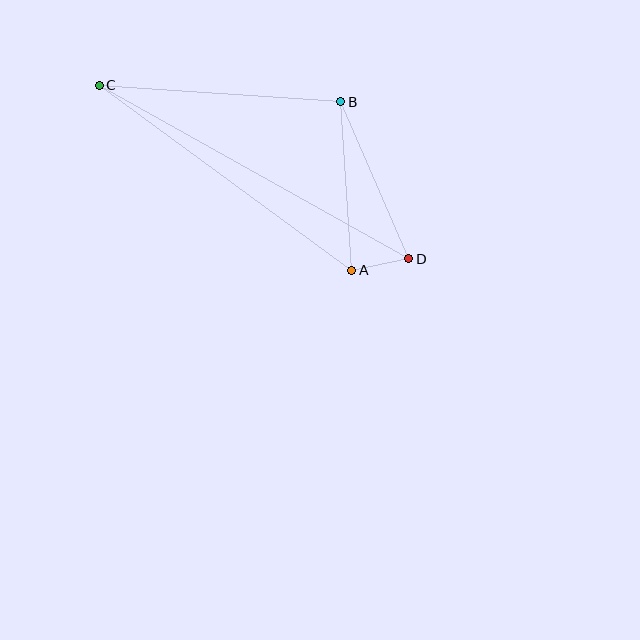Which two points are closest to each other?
Points A and D are closest to each other.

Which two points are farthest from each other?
Points C and D are farthest from each other.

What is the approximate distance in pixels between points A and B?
The distance between A and B is approximately 169 pixels.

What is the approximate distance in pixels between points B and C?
The distance between B and C is approximately 242 pixels.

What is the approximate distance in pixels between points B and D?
The distance between B and D is approximately 171 pixels.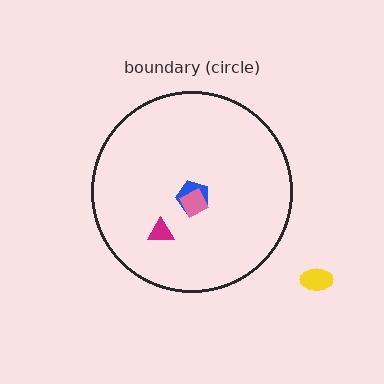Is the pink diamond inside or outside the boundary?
Inside.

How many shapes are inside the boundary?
3 inside, 1 outside.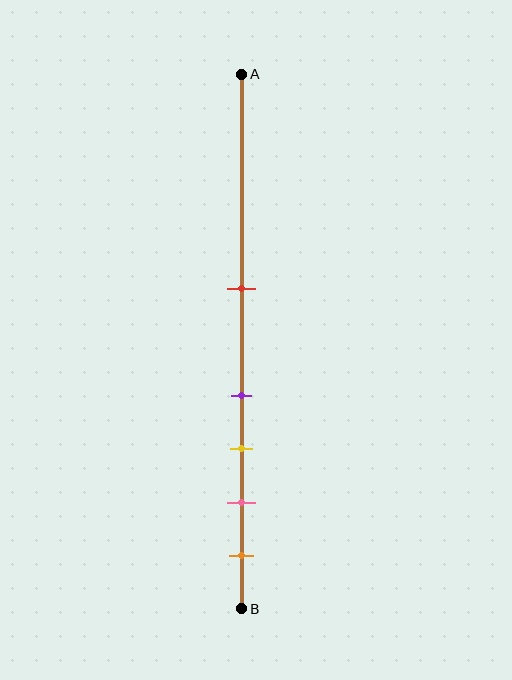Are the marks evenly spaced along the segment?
No, the marks are not evenly spaced.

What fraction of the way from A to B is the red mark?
The red mark is approximately 40% (0.4) of the way from A to B.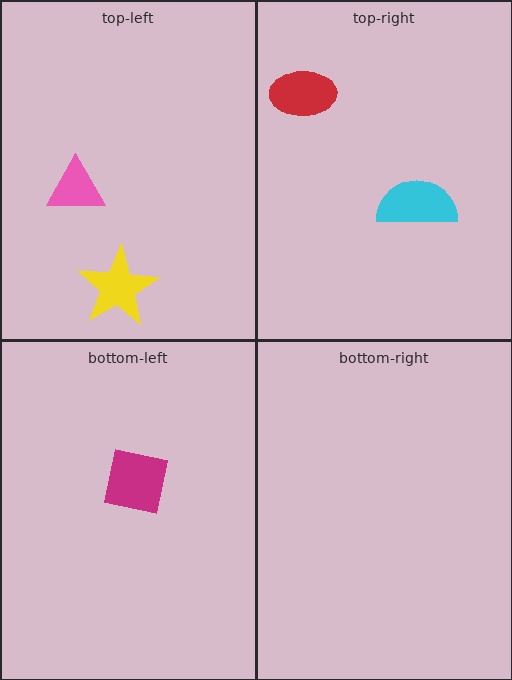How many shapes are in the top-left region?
2.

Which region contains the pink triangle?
The top-left region.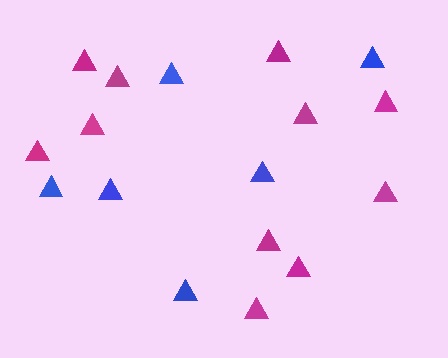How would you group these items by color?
There are 2 groups: one group of blue triangles (6) and one group of magenta triangles (11).